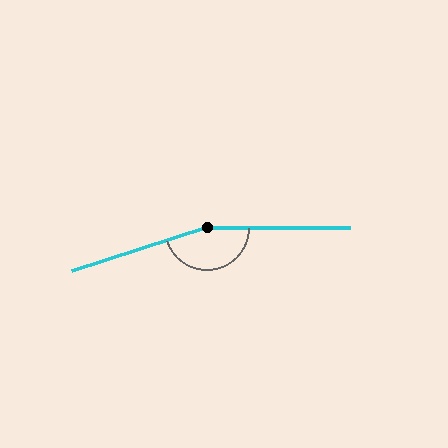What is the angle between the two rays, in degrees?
Approximately 162 degrees.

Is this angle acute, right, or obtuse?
It is obtuse.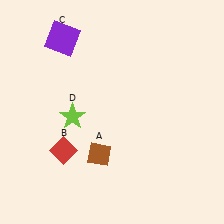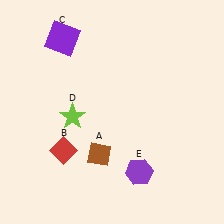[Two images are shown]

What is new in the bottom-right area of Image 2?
A purple hexagon (E) was added in the bottom-right area of Image 2.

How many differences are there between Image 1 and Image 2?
There is 1 difference between the two images.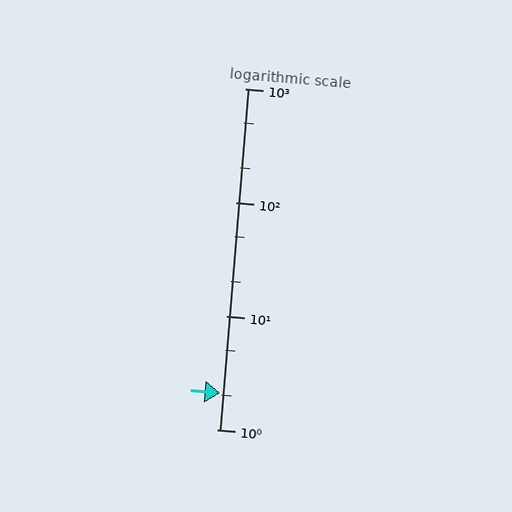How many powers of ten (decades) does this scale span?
The scale spans 3 decades, from 1 to 1000.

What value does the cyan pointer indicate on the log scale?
The pointer indicates approximately 2.1.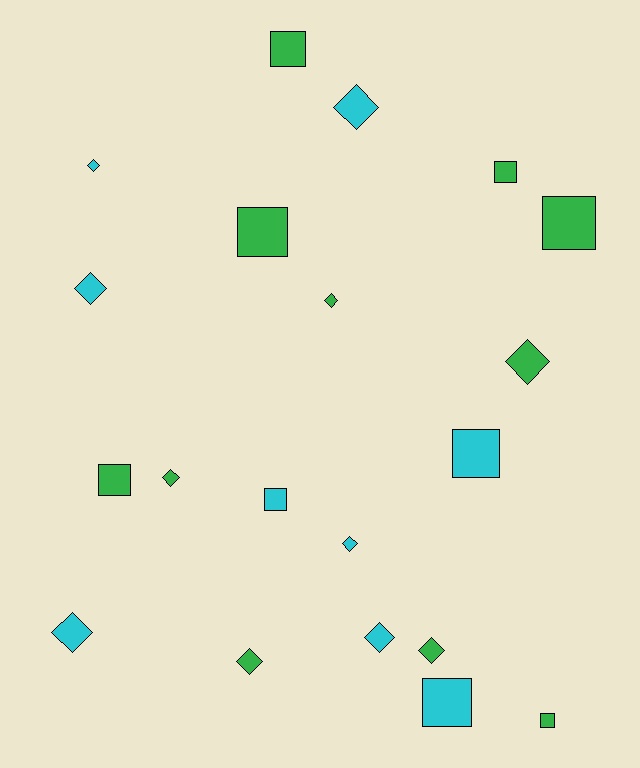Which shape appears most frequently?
Diamond, with 11 objects.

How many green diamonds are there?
There are 5 green diamonds.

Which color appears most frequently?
Green, with 11 objects.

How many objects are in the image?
There are 20 objects.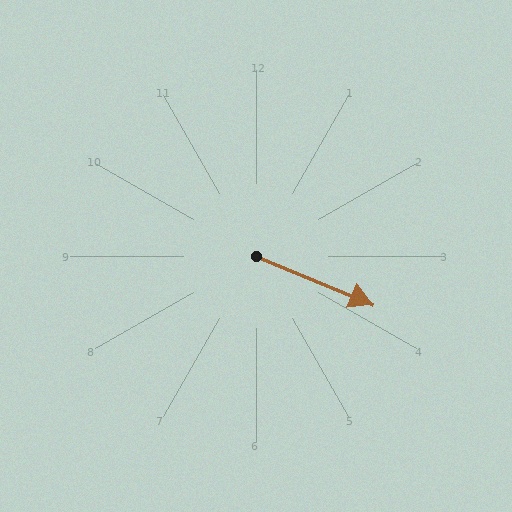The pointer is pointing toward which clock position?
Roughly 4 o'clock.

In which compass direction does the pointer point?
East.